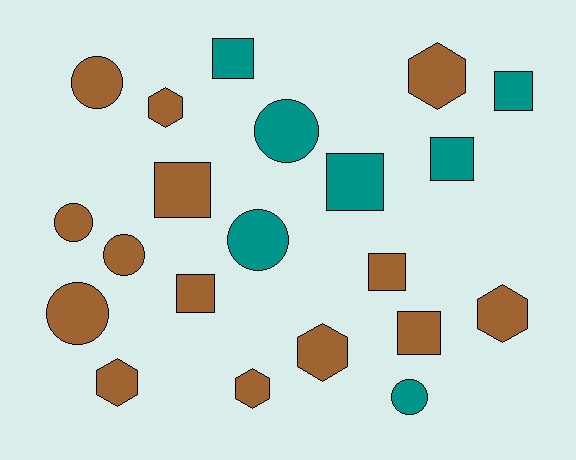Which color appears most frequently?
Brown, with 14 objects.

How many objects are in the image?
There are 21 objects.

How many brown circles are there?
There are 4 brown circles.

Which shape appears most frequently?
Square, with 8 objects.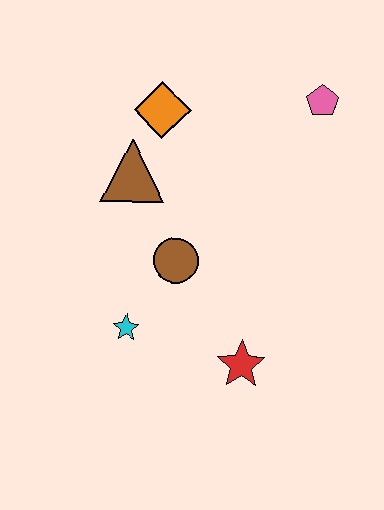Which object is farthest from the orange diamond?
The red star is farthest from the orange diamond.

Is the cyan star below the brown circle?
Yes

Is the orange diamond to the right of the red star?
No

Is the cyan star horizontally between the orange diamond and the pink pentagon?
No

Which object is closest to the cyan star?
The brown circle is closest to the cyan star.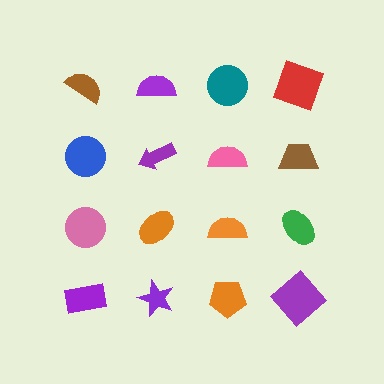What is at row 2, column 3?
A pink semicircle.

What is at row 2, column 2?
A purple arrow.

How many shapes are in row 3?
4 shapes.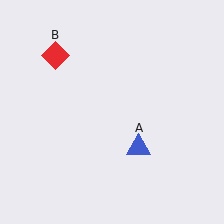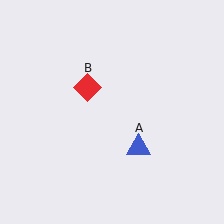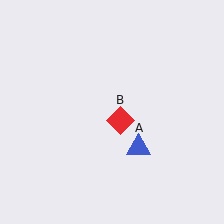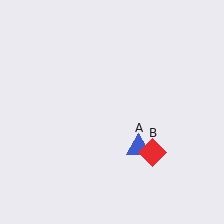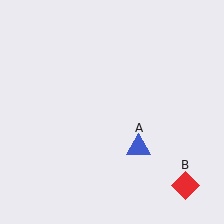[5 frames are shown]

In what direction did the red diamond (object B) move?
The red diamond (object B) moved down and to the right.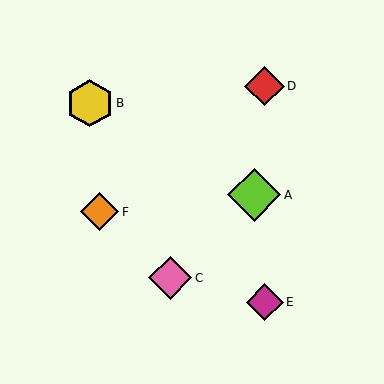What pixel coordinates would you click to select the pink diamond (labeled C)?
Click at (170, 278) to select the pink diamond C.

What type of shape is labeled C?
Shape C is a pink diamond.